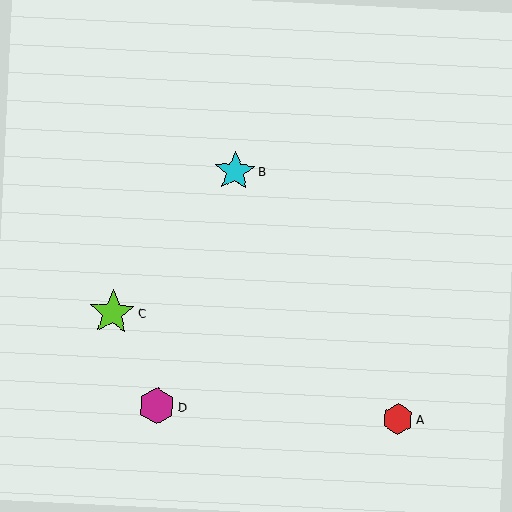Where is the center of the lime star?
The center of the lime star is at (112, 312).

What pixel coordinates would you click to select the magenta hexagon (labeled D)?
Click at (157, 406) to select the magenta hexagon D.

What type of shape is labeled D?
Shape D is a magenta hexagon.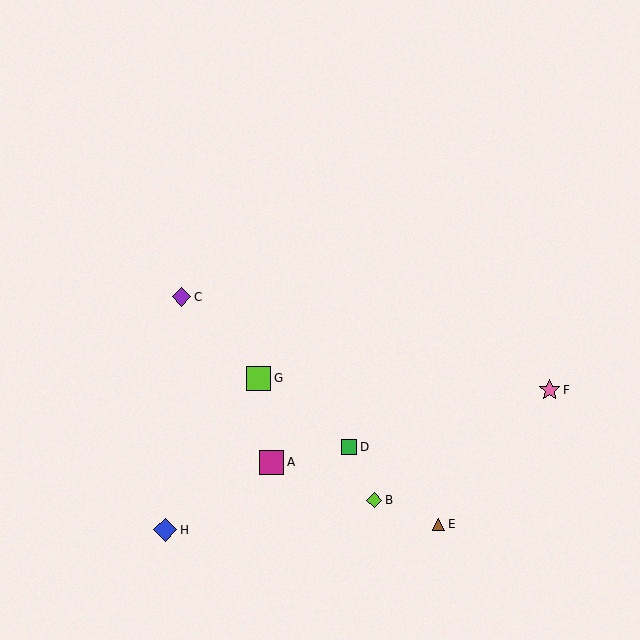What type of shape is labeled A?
Shape A is a magenta square.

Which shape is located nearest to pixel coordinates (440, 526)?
The brown triangle (labeled E) at (439, 524) is nearest to that location.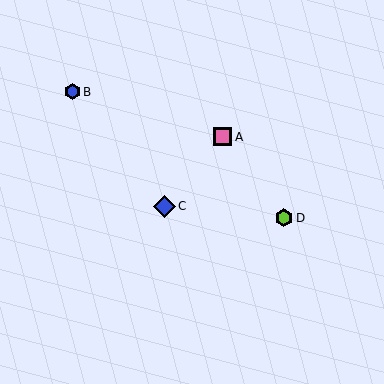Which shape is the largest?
The blue diamond (labeled C) is the largest.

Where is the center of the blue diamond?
The center of the blue diamond is at (164, 206).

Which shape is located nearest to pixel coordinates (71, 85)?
The blue hexagon (labeled B) at (72, 92) is nearest to that location.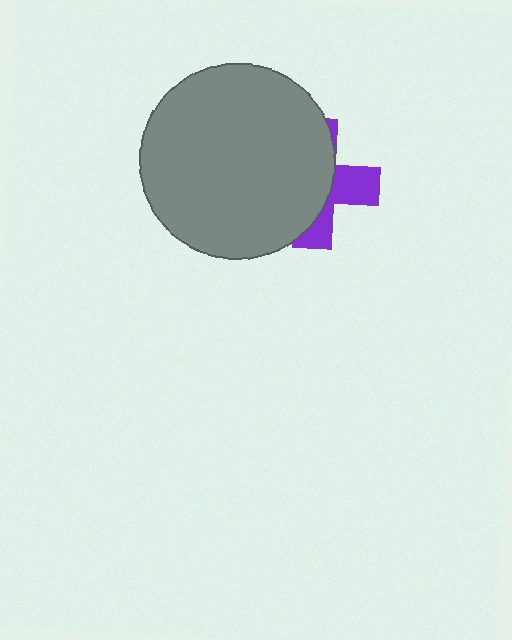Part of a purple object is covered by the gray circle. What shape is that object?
It is a cross.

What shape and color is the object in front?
The object in front is a gray circle.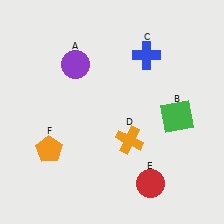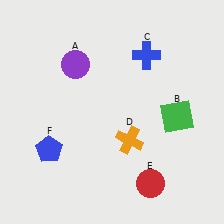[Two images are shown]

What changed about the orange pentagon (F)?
In Image 1, F is orange. In Image 2, it changed to blue.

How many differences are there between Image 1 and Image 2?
There is 1 difference between the two images.